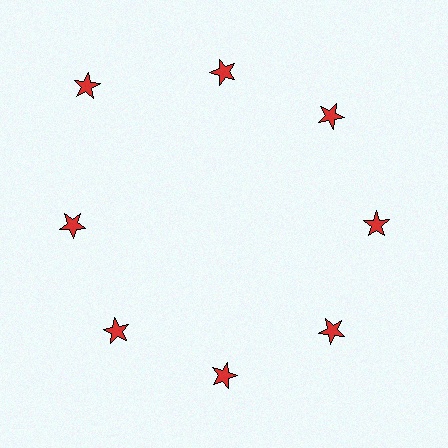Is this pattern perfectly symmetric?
No. The 8 red stars are arranged in a ring, but one element near the 10 o'clock position is pushed outward from the center, breaking the 8-fold rotational symmetry.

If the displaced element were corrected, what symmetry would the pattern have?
It would have 8-fold rotational symmetry — the pattern would map onto itself every 45 degrees.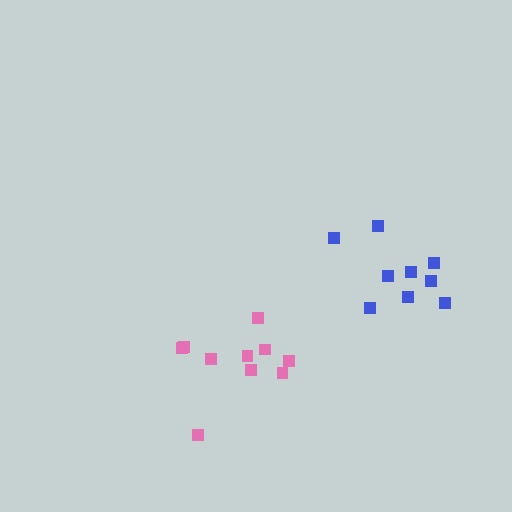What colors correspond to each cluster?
The clusters are colored: blue, pink.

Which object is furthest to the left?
The pink cluster is leftmost.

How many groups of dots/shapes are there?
There are 2 groups.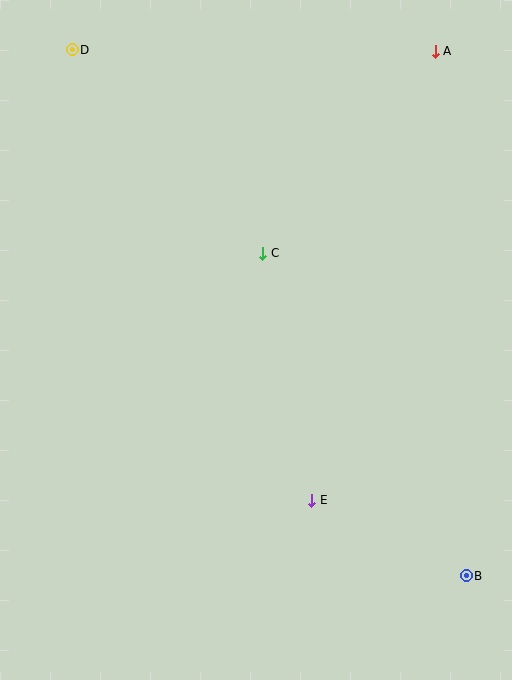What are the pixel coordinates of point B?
Point B is at (466, 576).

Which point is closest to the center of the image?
Point C at (263, 253) is closest to the center.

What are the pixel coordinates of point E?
Point E is at (312, 500).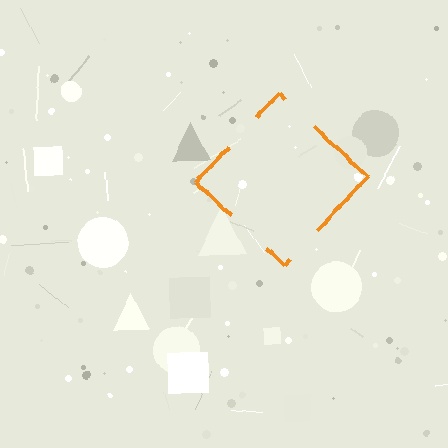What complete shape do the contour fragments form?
The contour fragments form a diamond.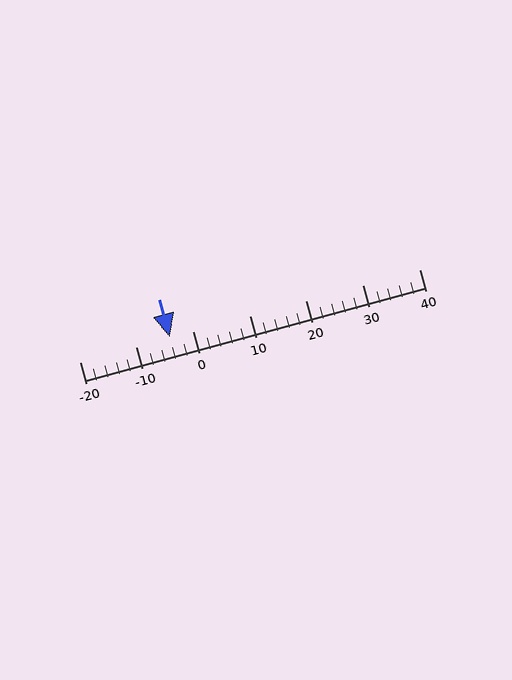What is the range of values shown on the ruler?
The ruler shows values from -20 to 40.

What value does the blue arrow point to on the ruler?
The blue arrow points to approximately -4.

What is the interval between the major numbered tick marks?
The major tick marks are spaced 10 units apart.